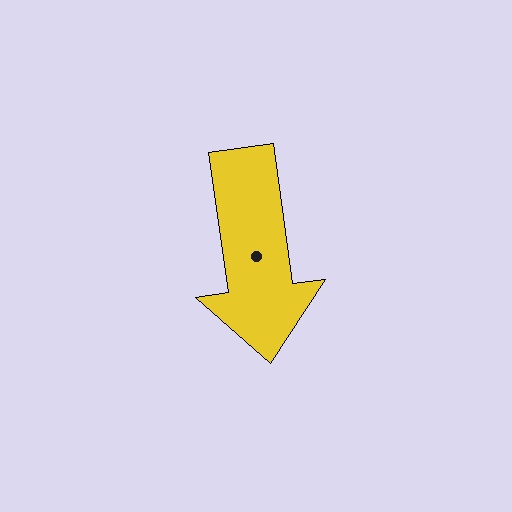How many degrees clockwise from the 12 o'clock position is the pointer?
Approximately 172 degrees.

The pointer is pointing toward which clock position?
Roughly 6 o'clock.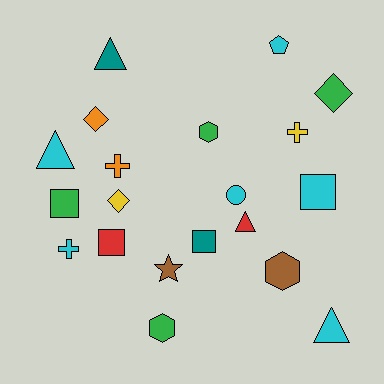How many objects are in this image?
There are 20 objects.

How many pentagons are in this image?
There is 1 pentagon.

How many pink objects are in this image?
There are no pink objects.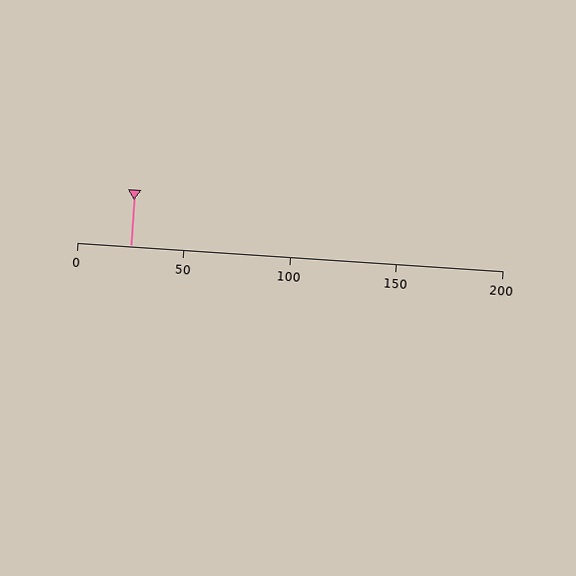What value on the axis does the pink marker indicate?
The marker indicates approximately 25.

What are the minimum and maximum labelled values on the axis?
The axis runs from 0 to 200.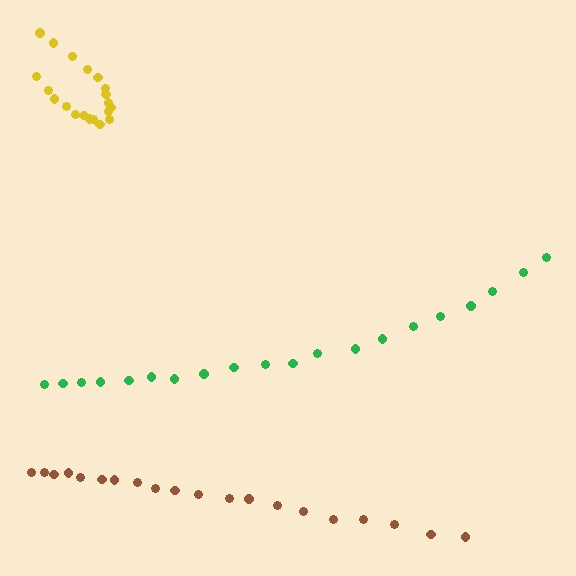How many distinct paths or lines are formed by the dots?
There are 3 distinct paths.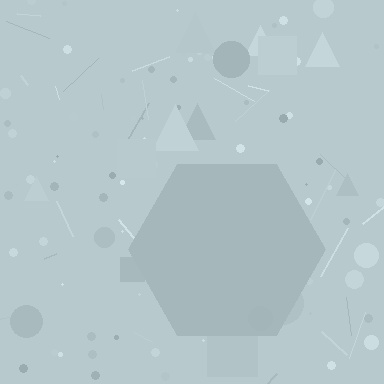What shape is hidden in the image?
A hexagon is hidden in the image.